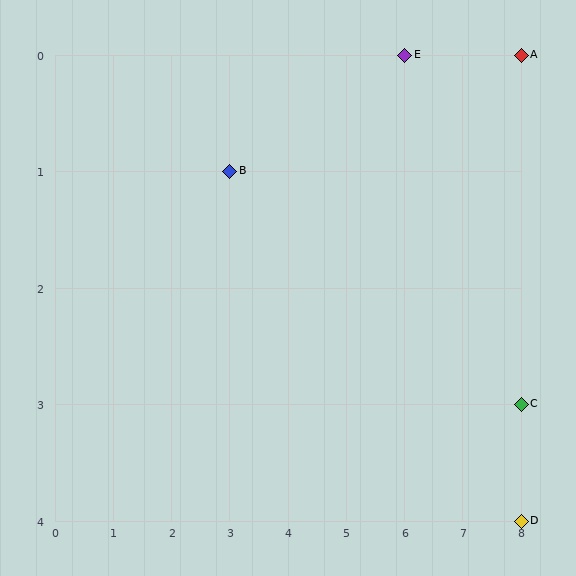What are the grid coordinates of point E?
Point E is at grid coordinates (6, 0).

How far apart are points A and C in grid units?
Points A and C are 3 rows apart.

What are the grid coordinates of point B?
Point B is at grid coordinates (3, 1).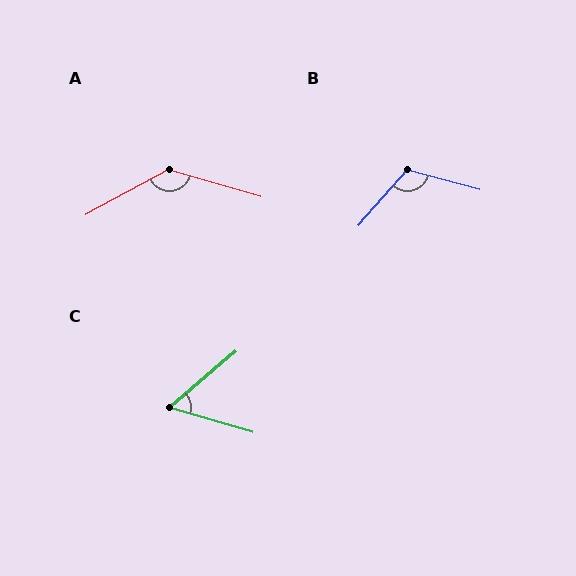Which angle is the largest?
A, at approximately 135 degrees.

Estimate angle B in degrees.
Approximately 116 degrees.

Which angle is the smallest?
C, at approximately 56 degrees.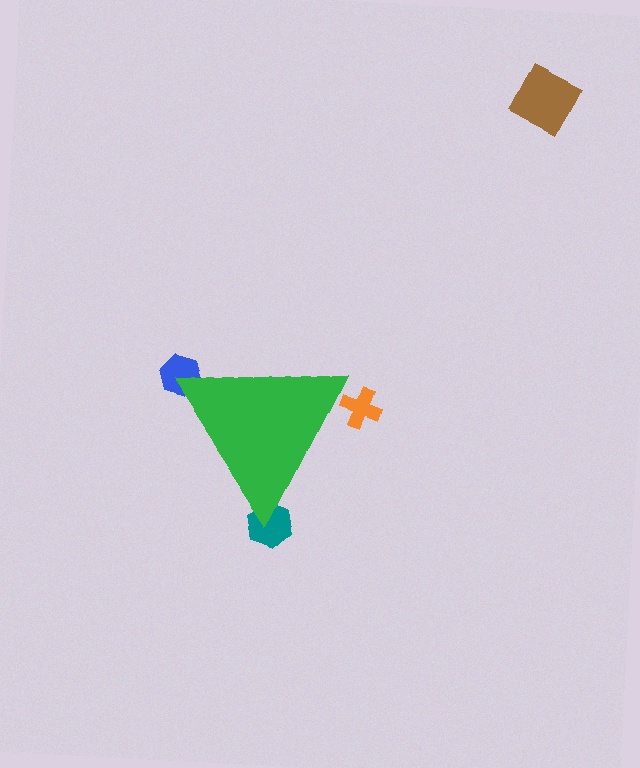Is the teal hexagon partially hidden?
Yes, the teal hexagon is partially hidden behind the green triangle.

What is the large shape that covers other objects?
A green triangle.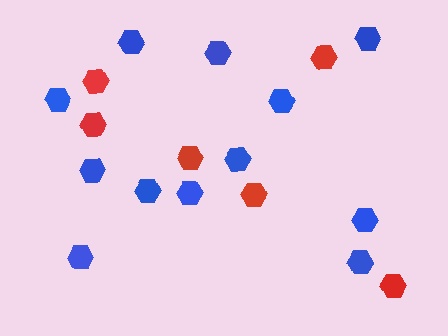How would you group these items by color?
There are 2 groups: one group of red hexagons (6) and one group of blue hexagons (12).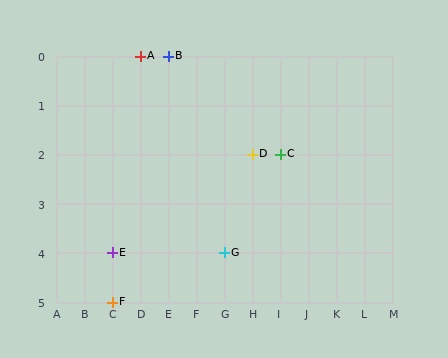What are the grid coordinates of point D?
Point D is at grid coordinates (H, 2).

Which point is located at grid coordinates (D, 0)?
Point A is at (D, 0).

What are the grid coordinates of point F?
Point F is at grid coordinates (C, 5).